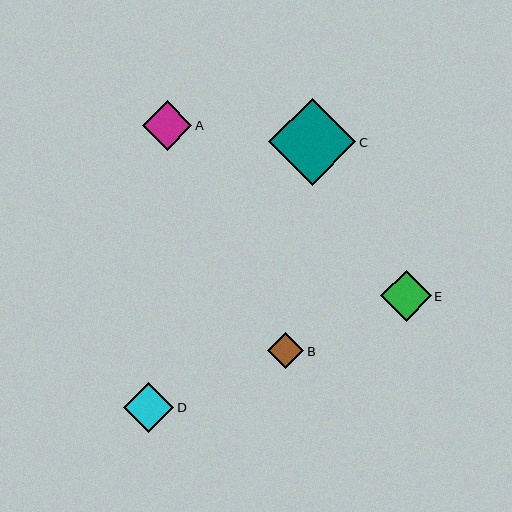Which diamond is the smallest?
Diamond B is the smallest with a size of approximately 37 pixels.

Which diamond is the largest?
Diamond C is the largest with a size of approximately 87 pixels.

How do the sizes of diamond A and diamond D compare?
Diamond A and diamond D are approximately the same size.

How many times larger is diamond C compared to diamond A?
Diamond C is approximately 1.8 times the size of diamond A.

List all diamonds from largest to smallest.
From largest to smallest: C, E, A, D, B.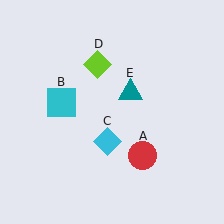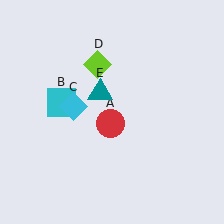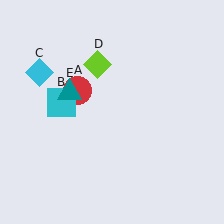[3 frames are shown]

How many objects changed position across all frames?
3 objects changed position: red circle (object A), cyan diamond (object C), teal triangle (object E).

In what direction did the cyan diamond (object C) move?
The cyan diamond (object C) moved up and to the left.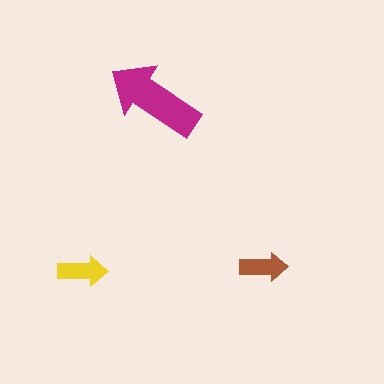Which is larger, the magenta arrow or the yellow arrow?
The magenta one.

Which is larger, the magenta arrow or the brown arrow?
The magenta one.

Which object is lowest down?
The yellow arrow is bottommost.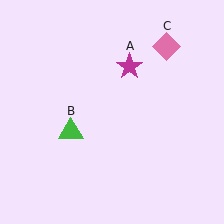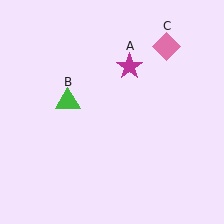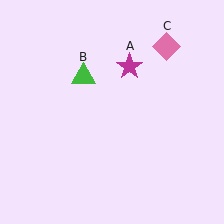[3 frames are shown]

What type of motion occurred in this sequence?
The green triangle (object B) rotated clockwise around the center of the scene.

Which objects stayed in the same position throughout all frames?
Magenta star (object A) and pink diamond (object C) remained stationary.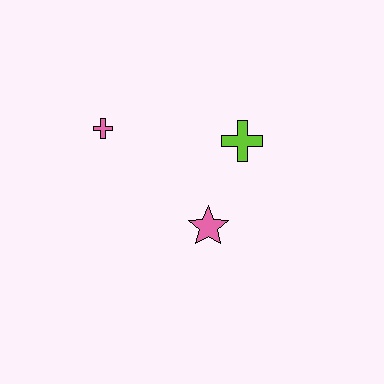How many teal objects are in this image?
There are no teal objects.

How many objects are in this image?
There are 3 objects.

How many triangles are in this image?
There are no triangles.